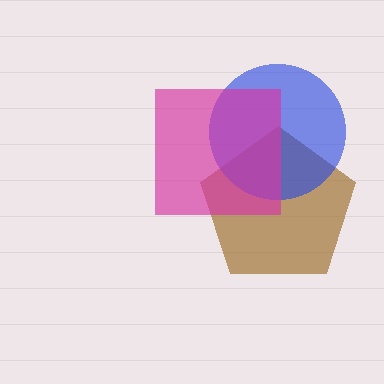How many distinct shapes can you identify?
There are 3 distinct shapes: a brown pentagon, a blue circle, a magenta square.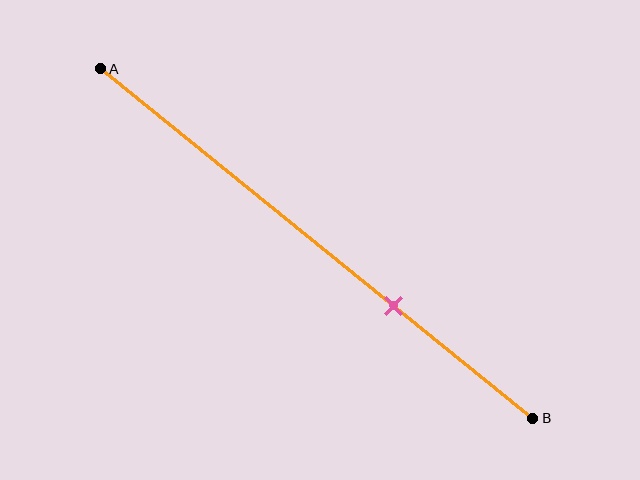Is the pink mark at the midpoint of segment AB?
No, the mark is at about 70% from A, not at the 50% midpoint.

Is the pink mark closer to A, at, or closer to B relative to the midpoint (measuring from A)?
The pink mark is closer to point B than the midpoint of segment AB.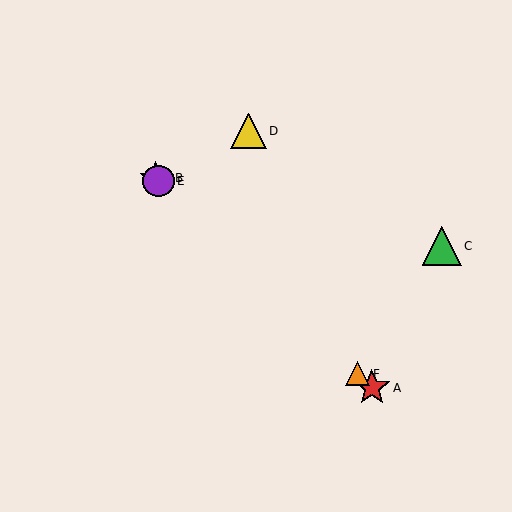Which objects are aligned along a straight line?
Objects A, B, E, F are aligned along a straight line.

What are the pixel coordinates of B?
Object B is at (156, 178).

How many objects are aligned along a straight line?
4 objects (A, B, E, F) are aligned along a straight line.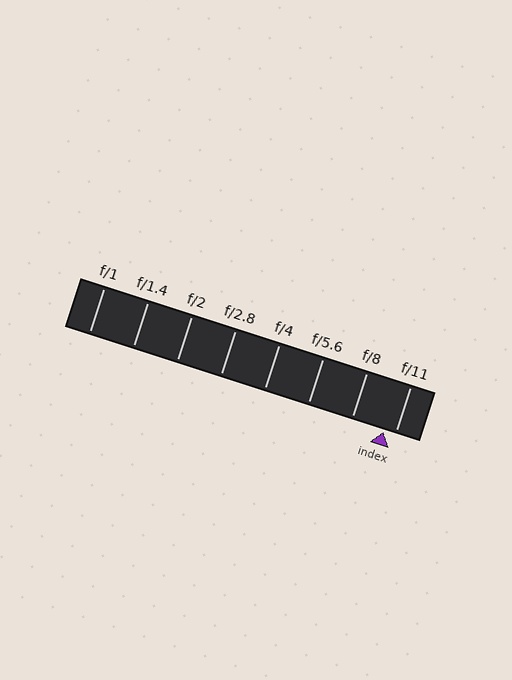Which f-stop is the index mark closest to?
The index mark is closest to f/11.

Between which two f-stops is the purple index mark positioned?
The index mark is between f/8 and f/11.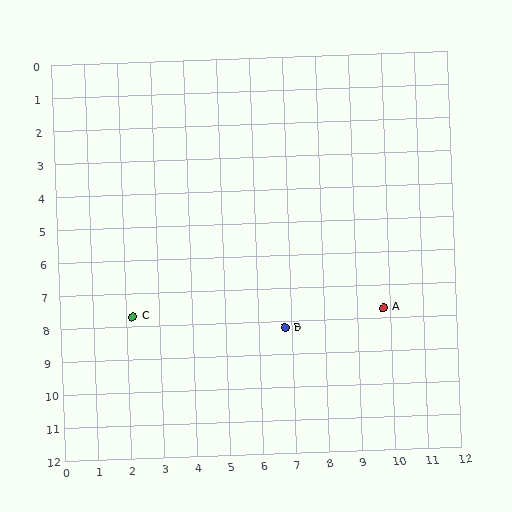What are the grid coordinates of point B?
Point B is at approximately (6.8, 8.2).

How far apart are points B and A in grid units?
Points B and A are about 3.0 grid units apart.